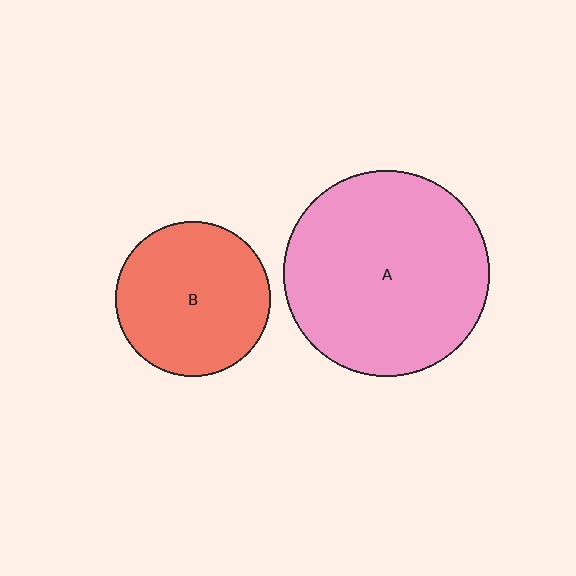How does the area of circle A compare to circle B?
Approximately 1.8 times.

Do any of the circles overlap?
No, none of the circles overlap.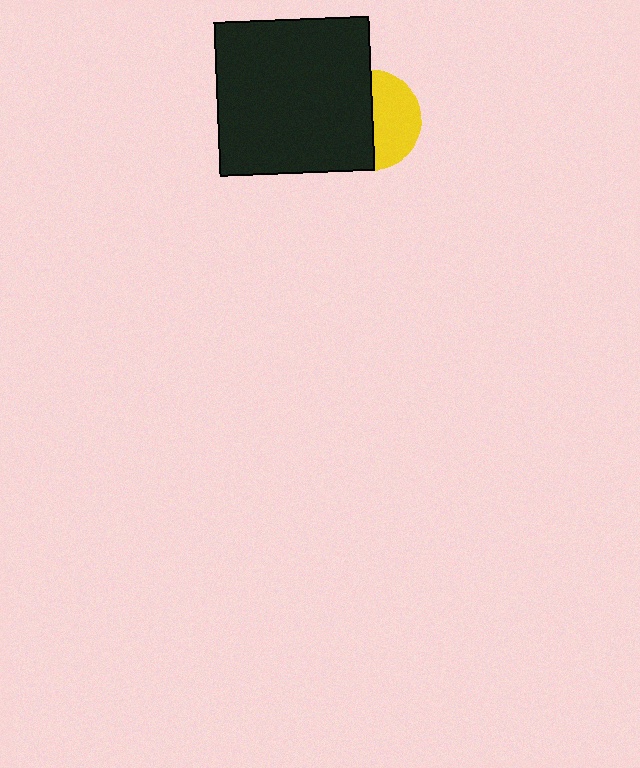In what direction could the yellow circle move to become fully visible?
The yellow circle could move right. That would shift it out from behind the black square entirely.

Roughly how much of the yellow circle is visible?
About half of it is visible (roughly 47%).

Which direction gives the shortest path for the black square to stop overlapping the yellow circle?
Moving left gives the shortest separation.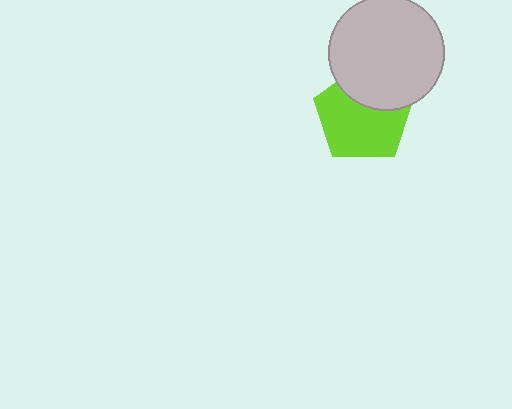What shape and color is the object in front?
The object in front is a light gray circle.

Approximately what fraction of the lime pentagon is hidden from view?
Roughly 32% of the lime pentagon is hidden behind the light gray circle.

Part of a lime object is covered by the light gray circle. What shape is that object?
It is a pentagon.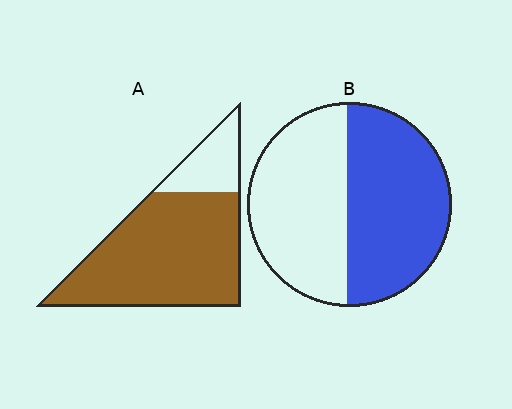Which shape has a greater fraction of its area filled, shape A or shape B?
Shape A.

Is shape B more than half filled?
Roughly half.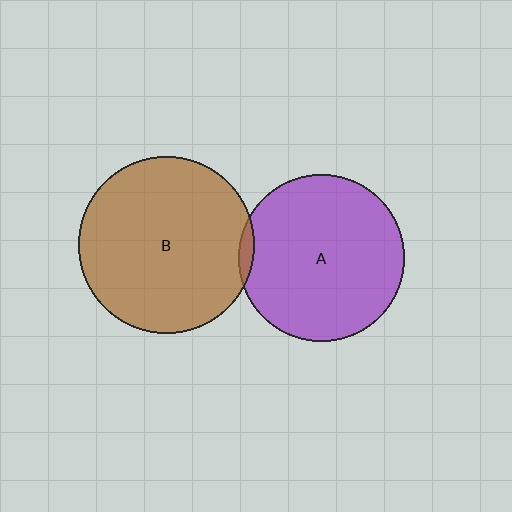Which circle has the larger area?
Circle B (brown).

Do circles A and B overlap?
Yes.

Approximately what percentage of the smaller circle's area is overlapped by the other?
Approximately 5%.